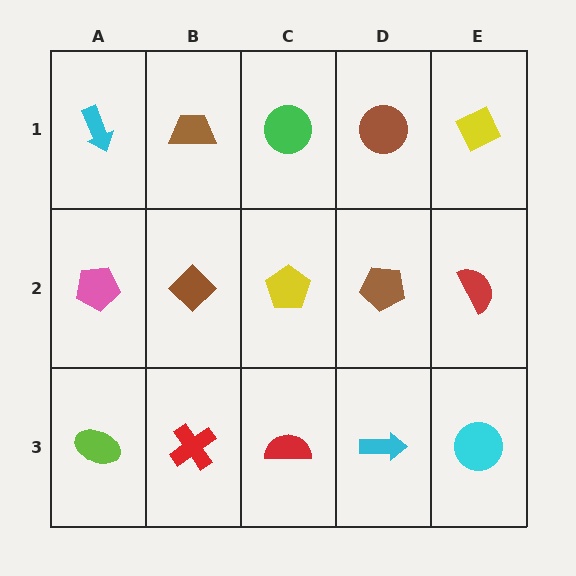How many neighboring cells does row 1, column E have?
2.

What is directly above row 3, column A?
A pink pentagon.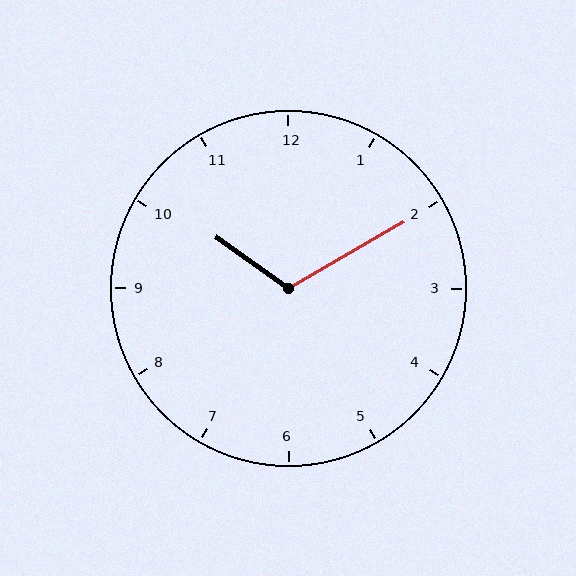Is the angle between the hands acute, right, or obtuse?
It is obtuse.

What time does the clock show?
10:10.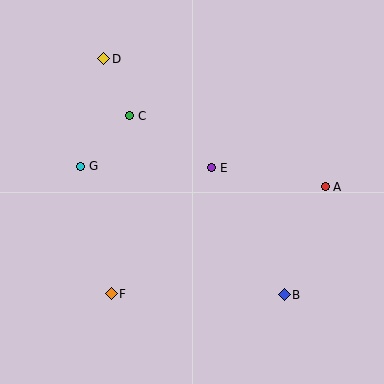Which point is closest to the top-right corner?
Point A is closest to the top-right corner.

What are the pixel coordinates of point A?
Point A is at (325, 187).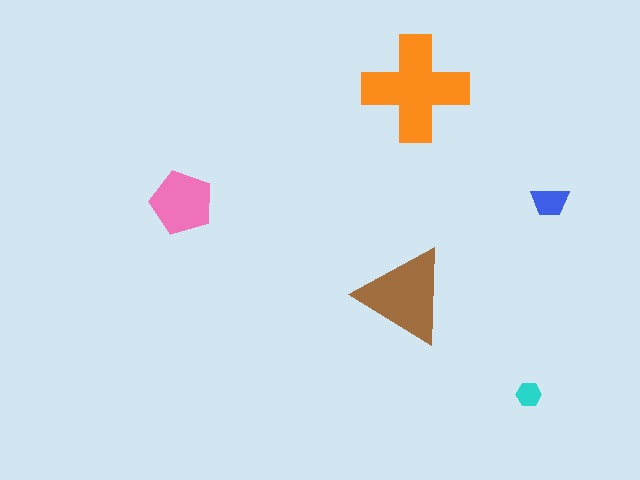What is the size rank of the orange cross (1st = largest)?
1st.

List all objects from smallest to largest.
The cyan hexagon, the blue trapezoid, the pink pentagon, the brown triangle, the orange cross.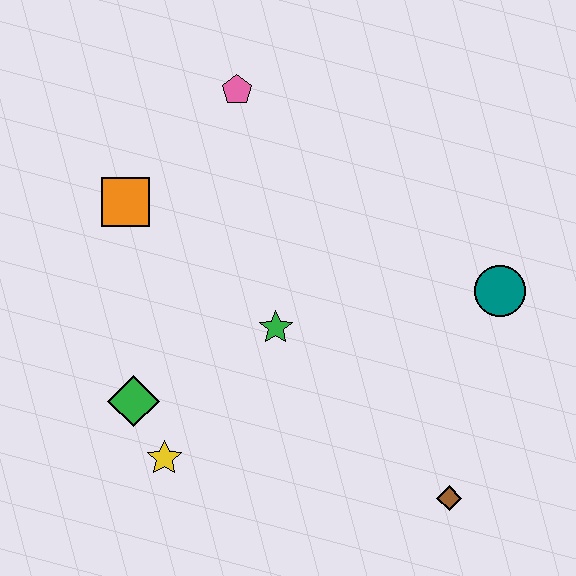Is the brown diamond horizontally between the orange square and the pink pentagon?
No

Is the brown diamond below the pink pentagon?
Yes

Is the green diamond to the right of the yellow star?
No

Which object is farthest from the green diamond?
The teal circle is farthest from the green diamond.